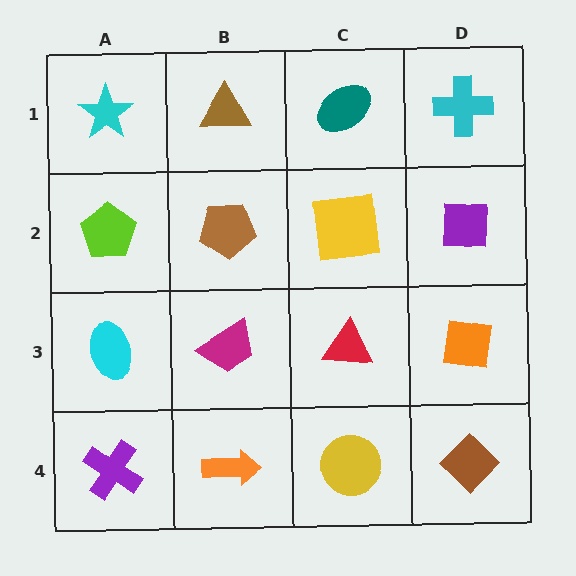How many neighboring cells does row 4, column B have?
3.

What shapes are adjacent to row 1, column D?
A purple square (row 2, column D), a teal ellipse (row 1, column C).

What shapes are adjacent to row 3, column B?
A brown pentagon (row 2, column B), an orange arrow (row 4, column B), a cyan ellipse (row 3, column A), a red triangle (row 3, column C).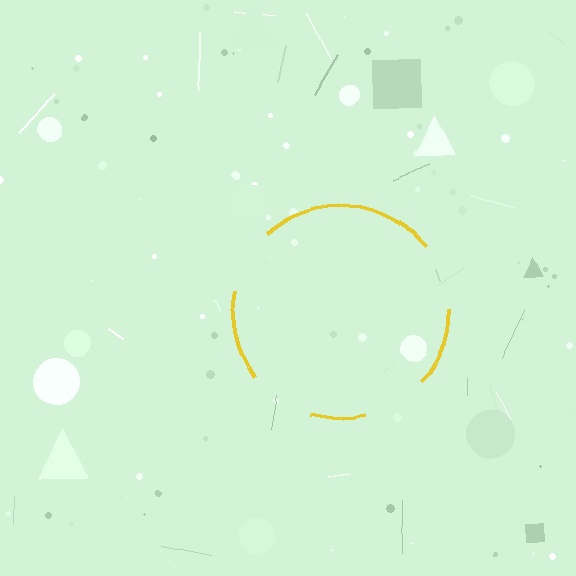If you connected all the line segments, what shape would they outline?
They would outline a circle.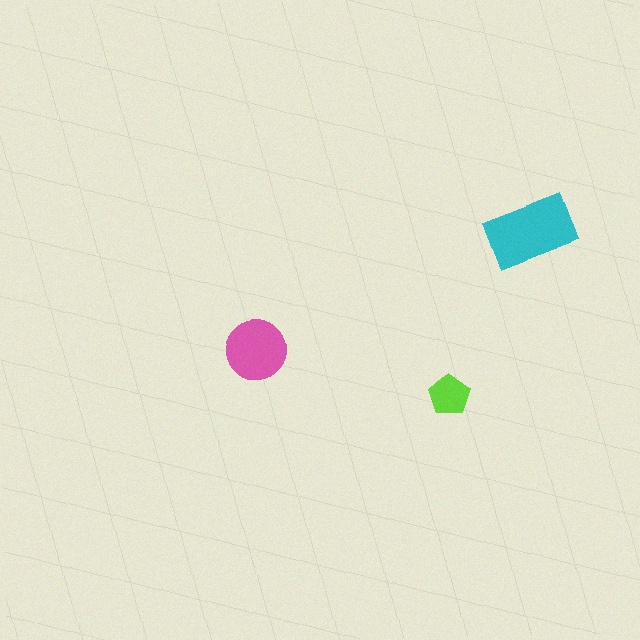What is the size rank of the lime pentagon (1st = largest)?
3rd.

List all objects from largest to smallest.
The cyan rectangle, the pink circle, the lime pentagon.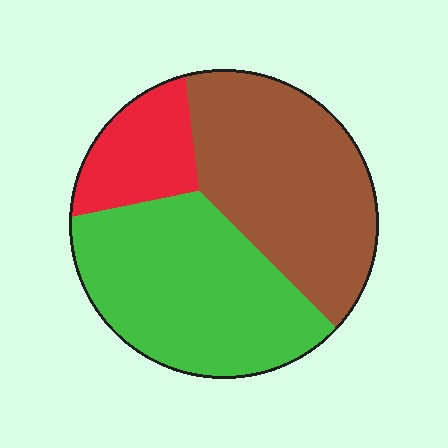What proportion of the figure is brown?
Brown covers around 40% of the figure.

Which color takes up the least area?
Red, at roughly 15%.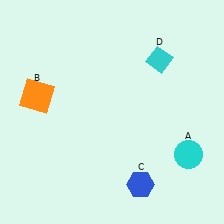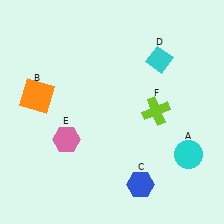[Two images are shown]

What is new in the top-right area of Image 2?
A lime cross (F) was added in the top-right area of Image 2.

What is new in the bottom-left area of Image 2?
A pink hexagon (E) was added in the bottom-left area of Image 2.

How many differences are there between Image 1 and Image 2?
There are 2 differences between the two images.